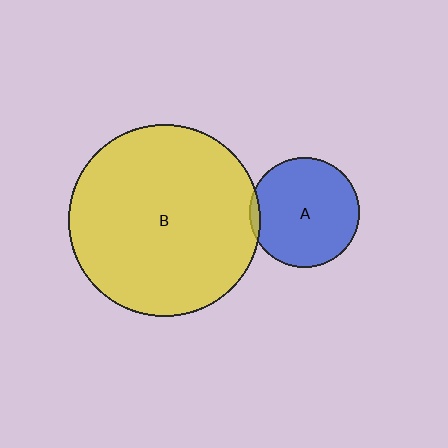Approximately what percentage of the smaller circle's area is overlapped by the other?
Approximately 5%.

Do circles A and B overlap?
Yes.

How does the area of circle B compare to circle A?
Approximately 3.1 times.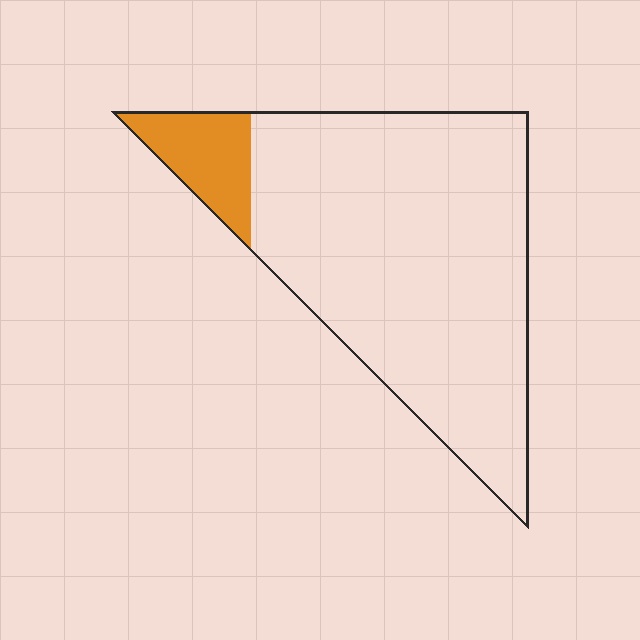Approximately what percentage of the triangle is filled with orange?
Approximately 10%.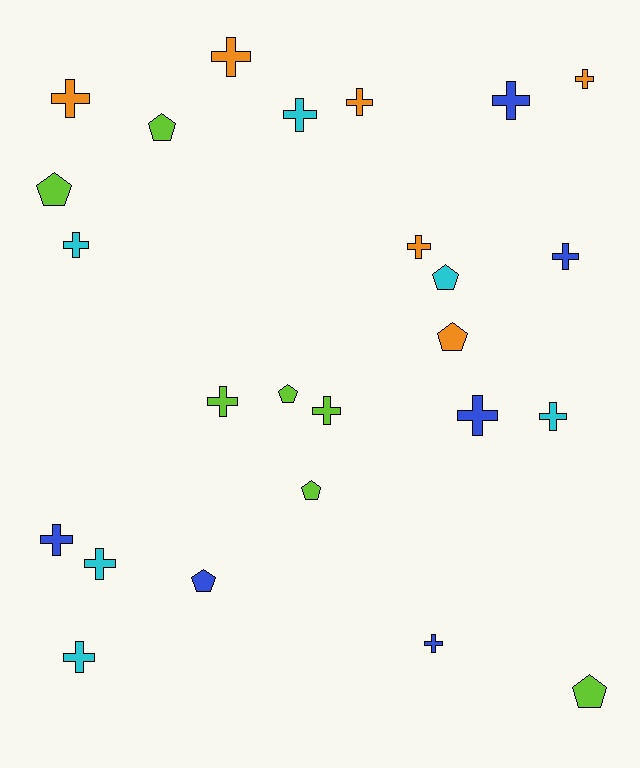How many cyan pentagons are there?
There is 1 cyan pentagon.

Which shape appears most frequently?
Cross, with 17 objects.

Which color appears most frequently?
Lime, with 7 objects.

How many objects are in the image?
There are 25 objects.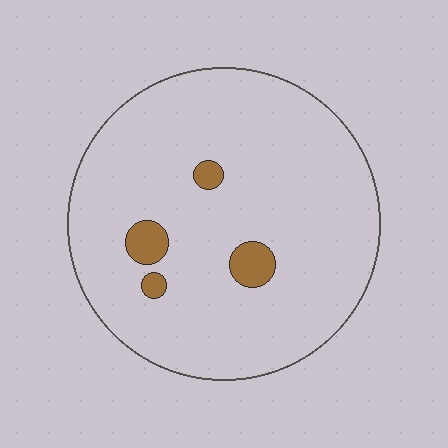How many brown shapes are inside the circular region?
4.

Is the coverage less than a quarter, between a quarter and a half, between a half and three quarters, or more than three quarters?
Less than a quarter.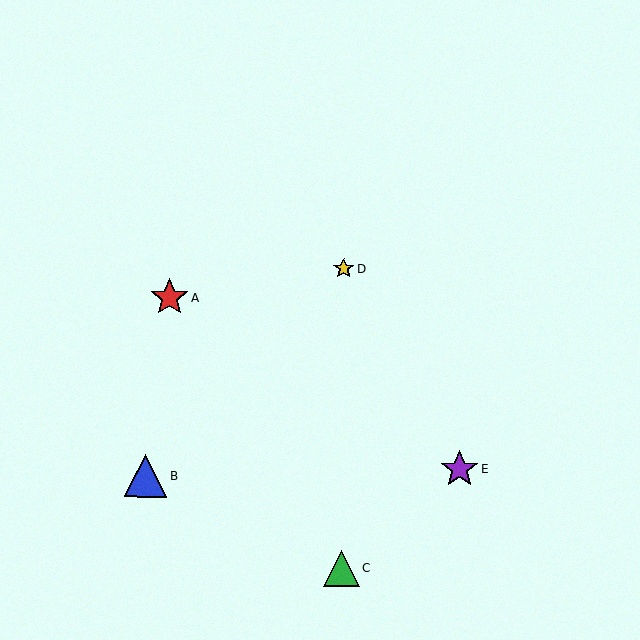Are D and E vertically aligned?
No, D is at x≈344 and E is at x≈459.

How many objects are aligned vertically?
2 objects (C, D) are aligned vertically.